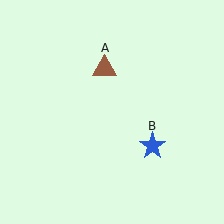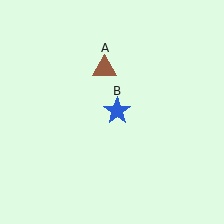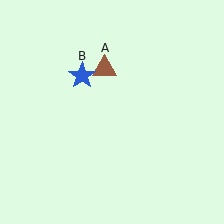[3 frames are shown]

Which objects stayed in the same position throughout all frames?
Brown triangle (object A) remained stationary.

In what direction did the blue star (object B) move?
The blue star (object B) moved up and to the left.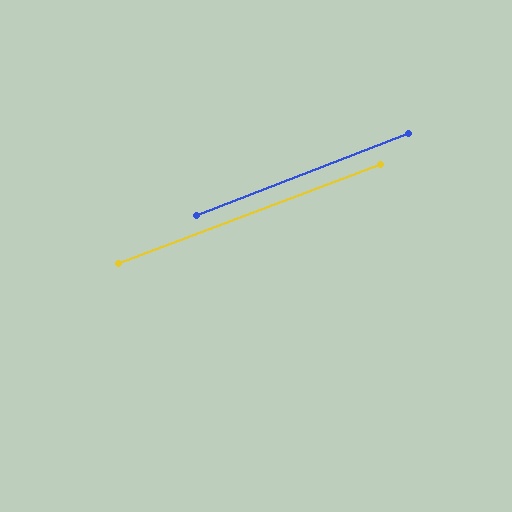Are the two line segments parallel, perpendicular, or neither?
Parallel — their directions differ by only 0.4°.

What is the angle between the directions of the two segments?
Approximately 0 degrees.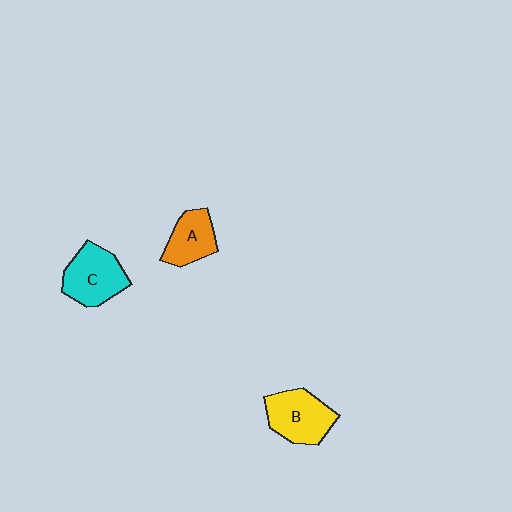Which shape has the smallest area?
Shape A (orange).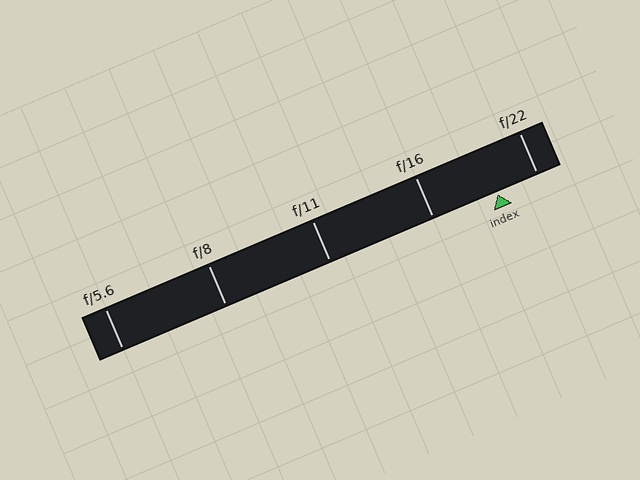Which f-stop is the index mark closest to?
The index mark is closest to f/22.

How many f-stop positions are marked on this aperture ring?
There are 5 f-stop positions marked.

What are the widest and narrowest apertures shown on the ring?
The widest aperture shown is f/5.6 and the narrowest is f/22.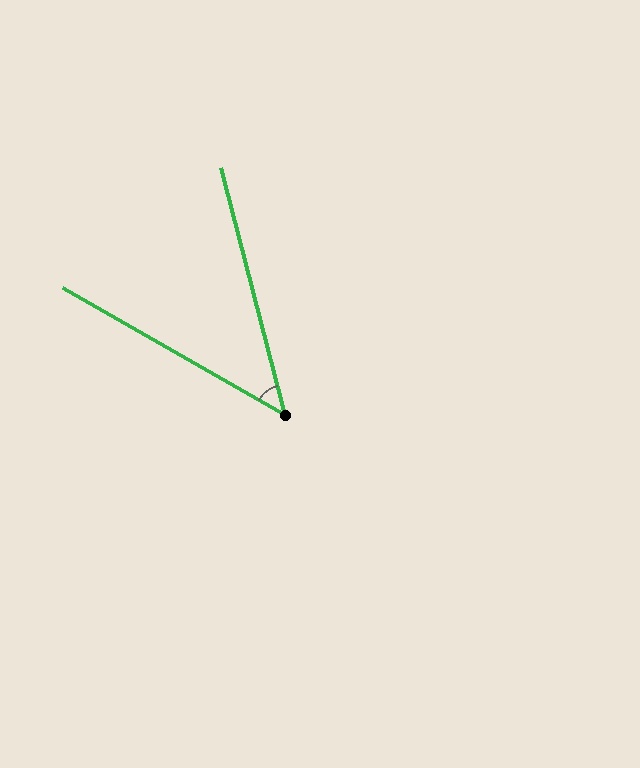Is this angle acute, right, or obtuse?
It is acute.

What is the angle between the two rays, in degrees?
Approximately 46 degrees.